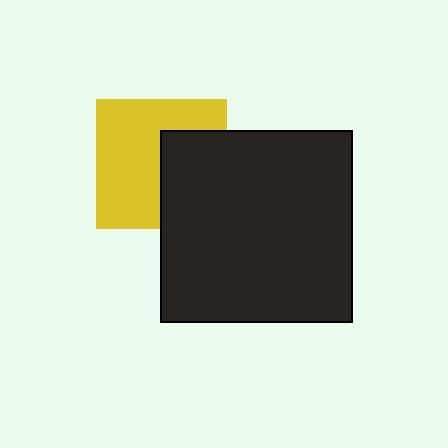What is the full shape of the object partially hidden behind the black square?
The partially hidden object is a yellow square.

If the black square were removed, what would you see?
You would see the complete yellow square.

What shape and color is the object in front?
The object in front is a black square.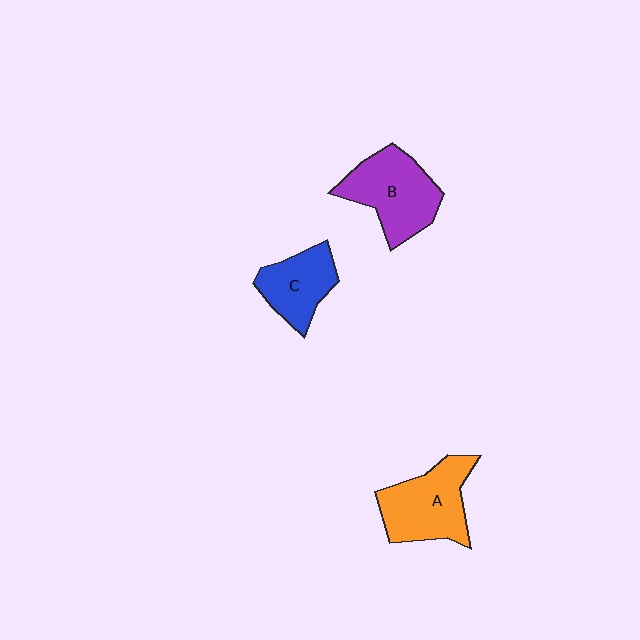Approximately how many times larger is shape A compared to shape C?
Approximately 1.4 times.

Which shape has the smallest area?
Shape C (blue).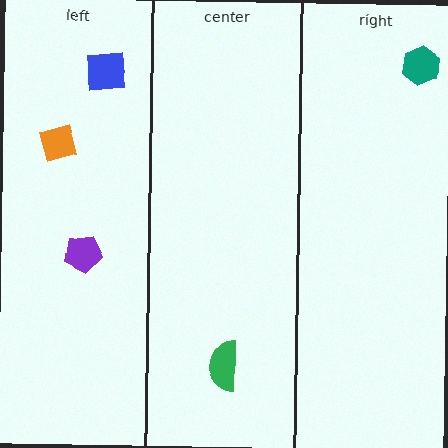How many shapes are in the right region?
1.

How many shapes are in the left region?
3.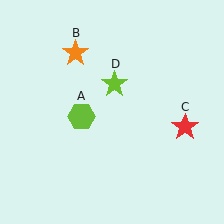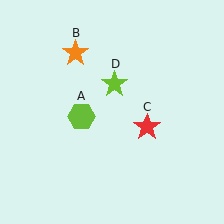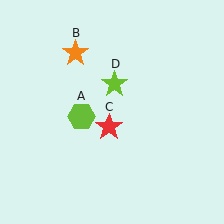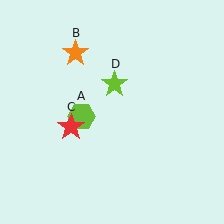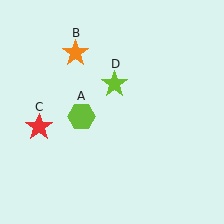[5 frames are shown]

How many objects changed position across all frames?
1 object changed position: red star (object C).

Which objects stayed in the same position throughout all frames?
Lime hexagon (object A) and orange star (object B) and lime star (object D) remained stationary.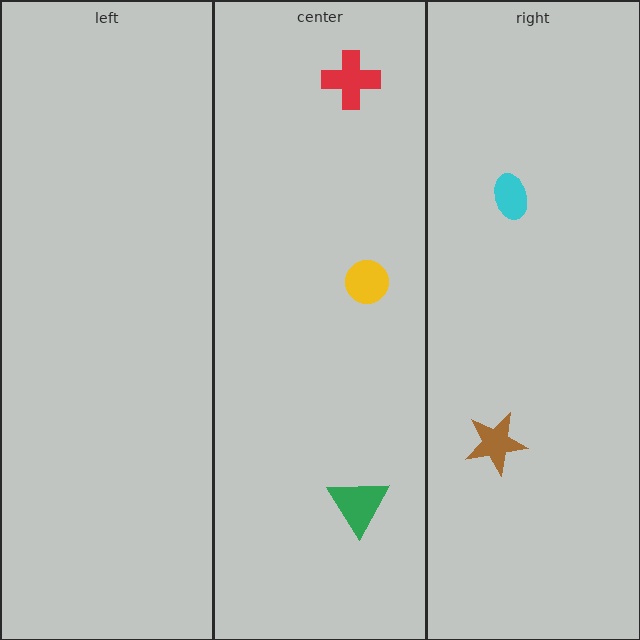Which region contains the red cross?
The center region.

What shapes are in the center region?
The red cross, the yellow circle, the green triangle.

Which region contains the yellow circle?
The center region.